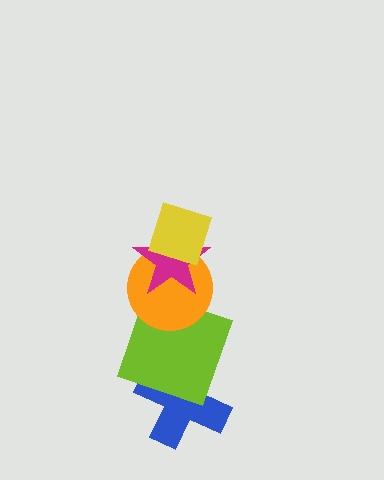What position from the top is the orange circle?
The orange circle is 3rd from the top.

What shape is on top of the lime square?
The orange circle is on top of the lime square.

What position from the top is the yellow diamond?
The yellow diamond is 1st from the top.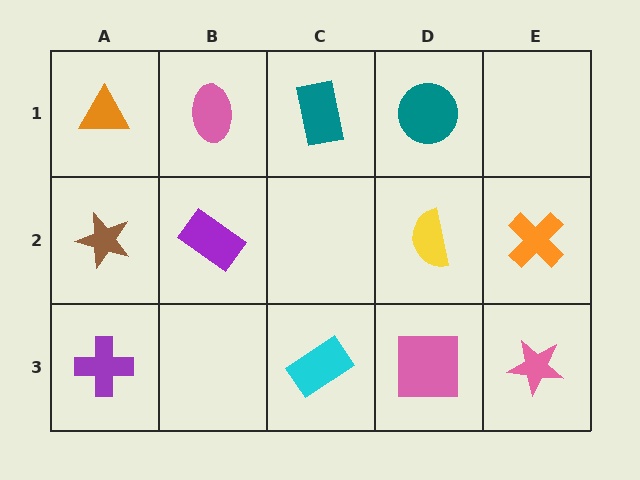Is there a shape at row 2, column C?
No, that cell is empty.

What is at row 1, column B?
A pink ellipse.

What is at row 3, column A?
A purple cross.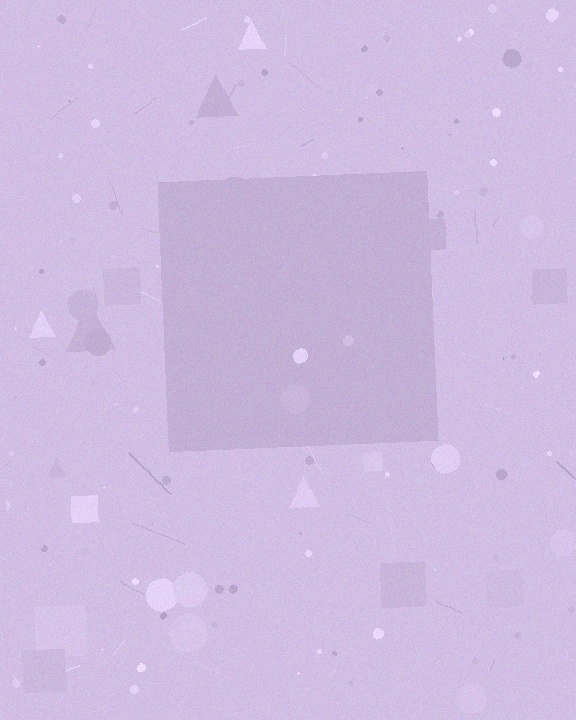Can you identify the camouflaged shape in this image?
The camouflaged shape is a square.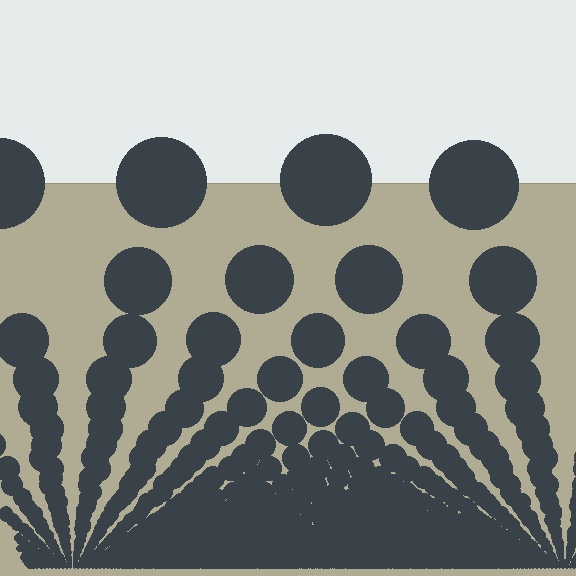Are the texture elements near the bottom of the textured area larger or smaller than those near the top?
Smaller. The gradient is inverted — elements near the bottom are smaller and denser.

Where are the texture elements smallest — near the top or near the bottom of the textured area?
Near the bottom.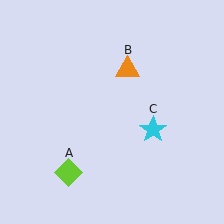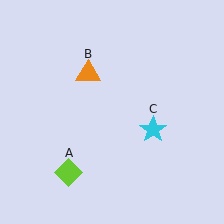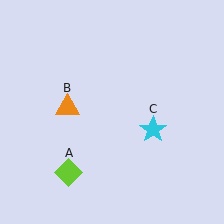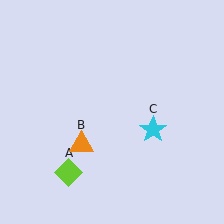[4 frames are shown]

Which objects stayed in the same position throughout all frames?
Lime diamond (object A) and cyan star (object C) remained stationary.